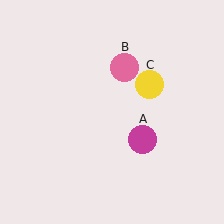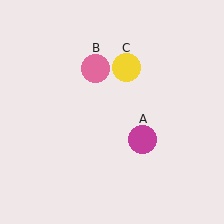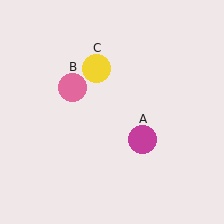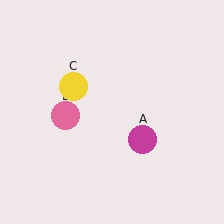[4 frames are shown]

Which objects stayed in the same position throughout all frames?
Magenta circle (object A) remained stationary.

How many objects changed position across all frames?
2 objects changed position: pink circle (object B), yellow circle (object C).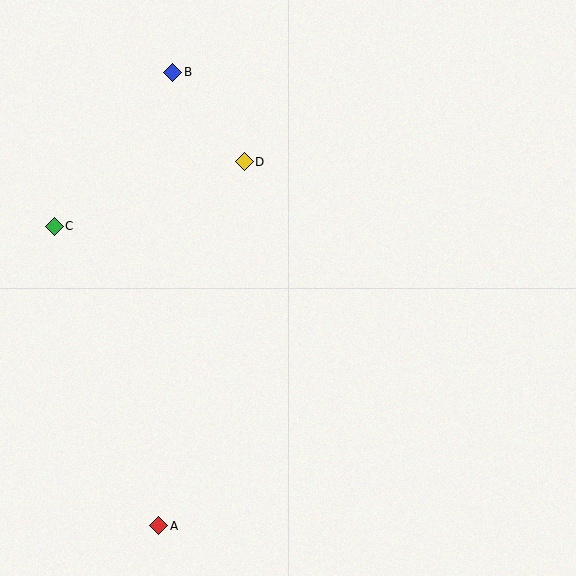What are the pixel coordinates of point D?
Point D is at (244, 162).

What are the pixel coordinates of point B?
Point B is at (173, 72).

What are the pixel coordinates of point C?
Point C is at (54, 226).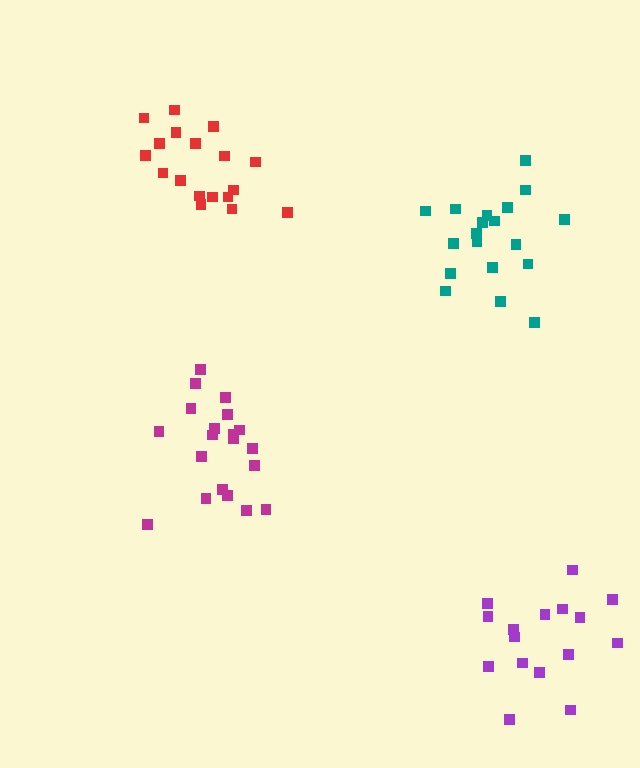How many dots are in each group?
Group 1: 20 dots, Group 2: 19 dots, Group 3: 16 dots, Group 4: 18 dots (73 total).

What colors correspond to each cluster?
The clusters are colored: magenta, teal, purple, red.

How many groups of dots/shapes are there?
There are 4 groups.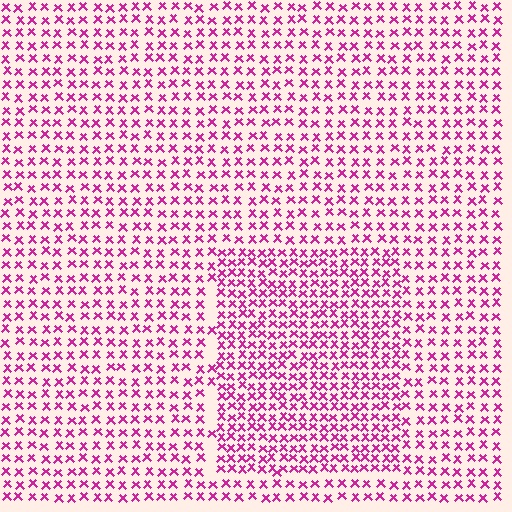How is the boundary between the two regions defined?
The boundary is defined by a change in element density (approximately 1.6x ratio). All elements are the same color, size, and shape.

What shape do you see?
I see a rectangle.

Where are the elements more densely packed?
The elements are more densely packed inside the rectangle boundary.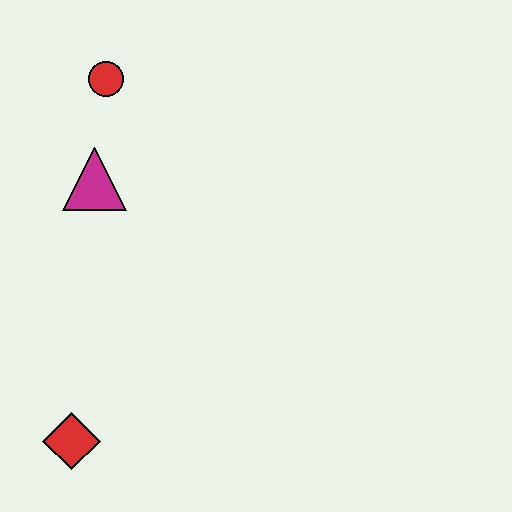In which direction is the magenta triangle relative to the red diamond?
The magenta triangle is above the red diamond.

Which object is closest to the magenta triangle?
The red circle is closest to the magenta triangle.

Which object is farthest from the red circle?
The red diamond is farthest from the red circle.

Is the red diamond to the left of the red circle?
Yes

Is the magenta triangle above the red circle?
No